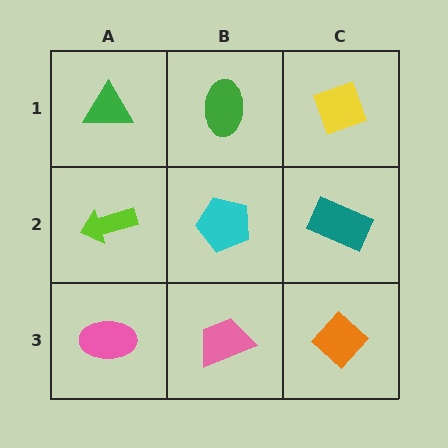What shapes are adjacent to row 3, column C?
A teal rectangle (row 2, column C), a pink trapezoid (row 3, column B).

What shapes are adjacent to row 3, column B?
A cyan pentagon (row 2, column B), a pink ellipse (row 3, column A), an orange diamond (row 3, column C).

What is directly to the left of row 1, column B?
A green triangle.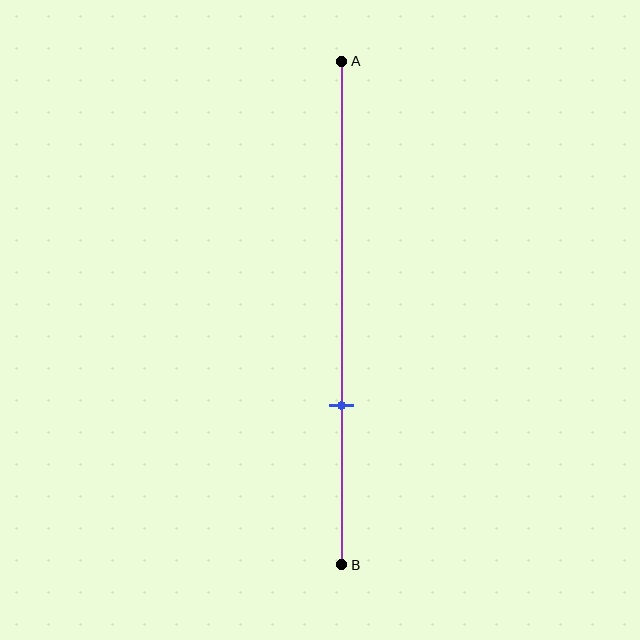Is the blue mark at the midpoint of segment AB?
No, the mark is at about 70% from A, not at the 50% midpoint.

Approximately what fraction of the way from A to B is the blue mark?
The blue mark is approximately 70% of the way from A to B.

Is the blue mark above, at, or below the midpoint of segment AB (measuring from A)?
The blue mark is below the midpoint of segment AB.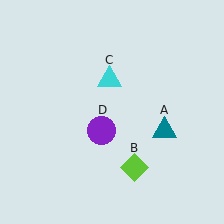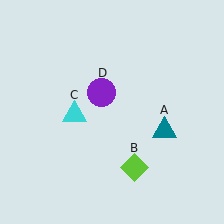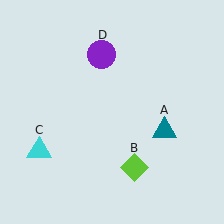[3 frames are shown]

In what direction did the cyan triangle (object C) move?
The cyan triangle (object C) moved down and to the left.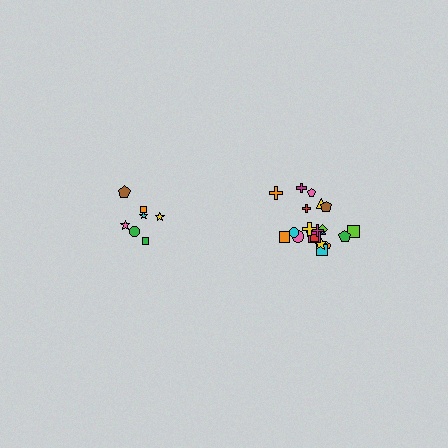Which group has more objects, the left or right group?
The right group.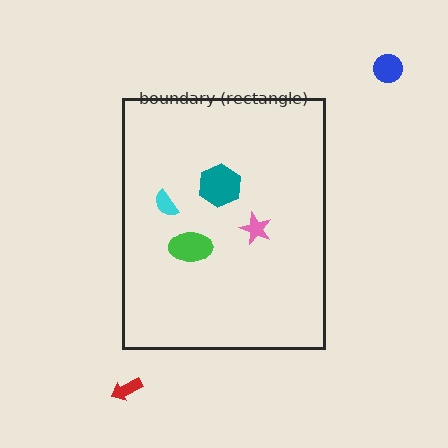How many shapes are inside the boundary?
4 inside, 2 outside.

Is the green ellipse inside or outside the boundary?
Inside.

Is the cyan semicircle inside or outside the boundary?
Inside.